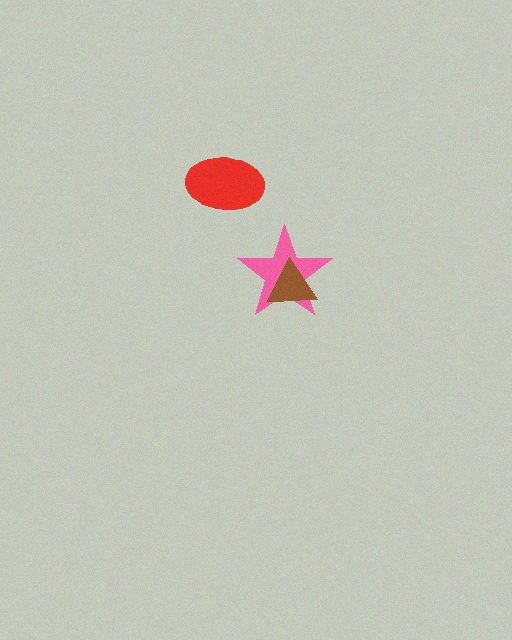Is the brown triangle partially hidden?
No, no other shape covers it.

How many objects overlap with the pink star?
1 object overlaps with the pink star.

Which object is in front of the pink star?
The brown triangle is in front of the pink star.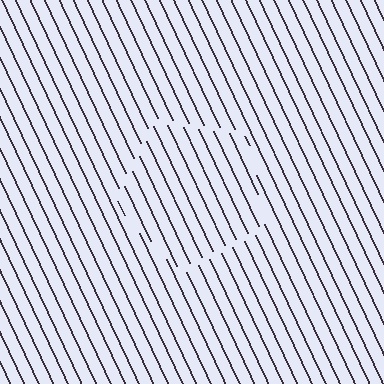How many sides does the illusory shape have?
5 sides — the line-ends trace a pentagon.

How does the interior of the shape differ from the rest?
The interior of the shape contains the same grating, shifted by half a period — the contour is defined by the phase discontinuity where line-ends from the inner and outer gratings abut.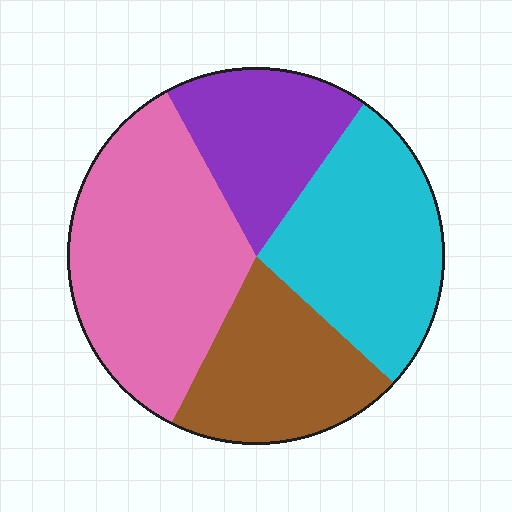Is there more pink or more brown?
Pink.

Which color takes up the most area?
Pink, at roughly 35%.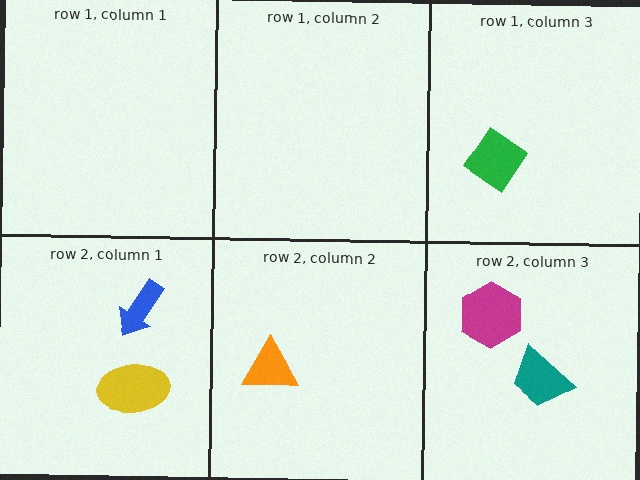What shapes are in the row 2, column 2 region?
The orange triangle.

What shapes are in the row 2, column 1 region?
The blue arrow, the yellow ellipse.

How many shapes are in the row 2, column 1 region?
2.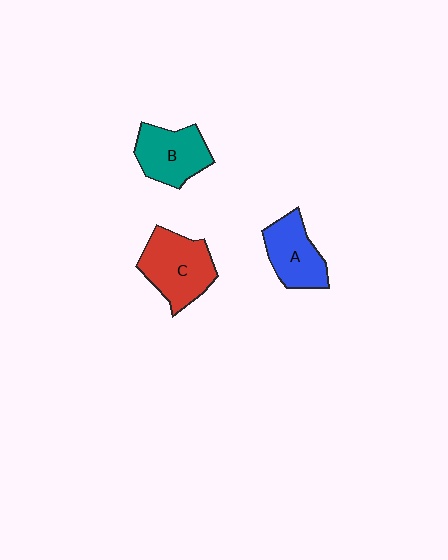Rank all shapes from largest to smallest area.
From largest to smallest: C (red), B (teal), A (blue).